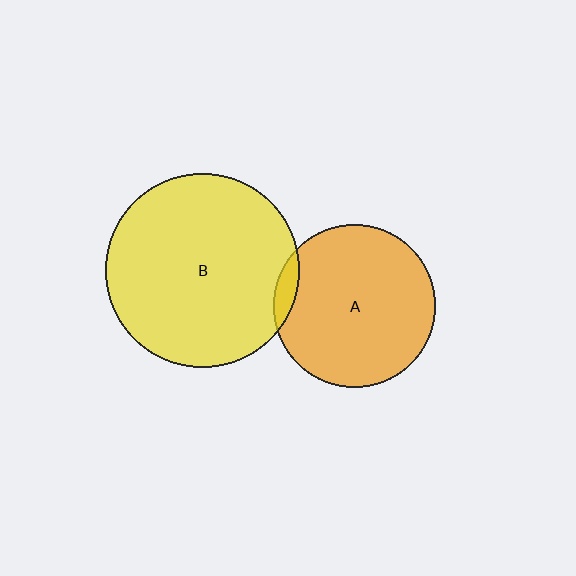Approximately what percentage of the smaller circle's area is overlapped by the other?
Approximately 5%.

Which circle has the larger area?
Circle B (yellow).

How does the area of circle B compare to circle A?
Approximately 1.4 times.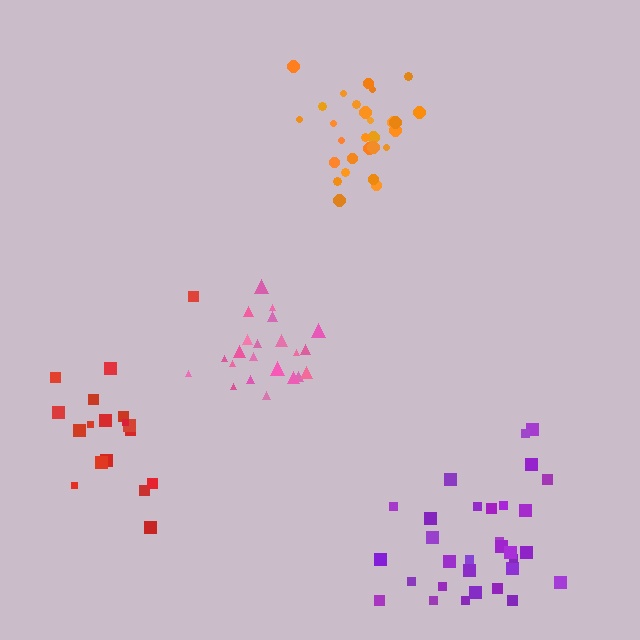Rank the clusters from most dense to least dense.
orange, pink, purple, red.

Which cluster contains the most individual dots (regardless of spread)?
Purple (31).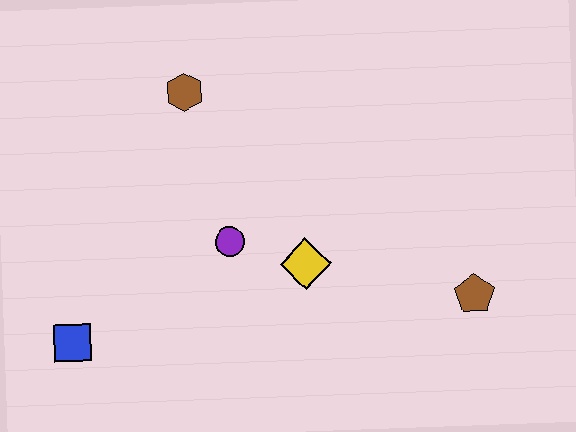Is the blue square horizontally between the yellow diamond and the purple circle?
No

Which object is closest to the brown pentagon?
The yellow diamond is closest to the brown pentagon.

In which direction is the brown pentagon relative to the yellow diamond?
The brown pentagon is to the right of the yellow diamond.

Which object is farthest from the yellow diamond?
The blue square is farthest from the yellow diamond.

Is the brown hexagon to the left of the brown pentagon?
Yes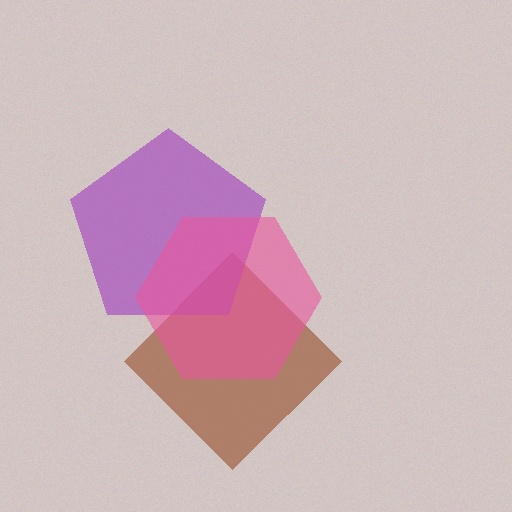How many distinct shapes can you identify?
There are 3 distinct shapes: a brown diamond, a purple pentagon, a pink hexagon.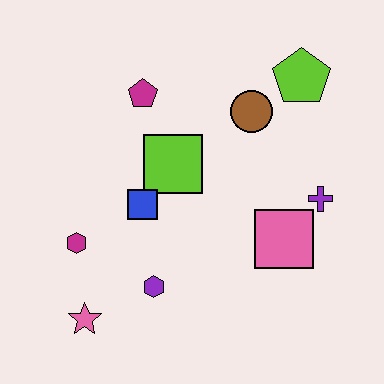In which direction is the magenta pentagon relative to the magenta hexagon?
The magenta pentagon is above the magenta hexagon.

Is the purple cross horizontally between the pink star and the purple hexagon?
No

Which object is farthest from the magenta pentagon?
The pink star is farthest from the magenta pentagon.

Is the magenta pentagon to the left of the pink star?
No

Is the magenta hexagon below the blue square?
Yes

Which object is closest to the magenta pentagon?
The lime square is closest to the magenta pentagon.